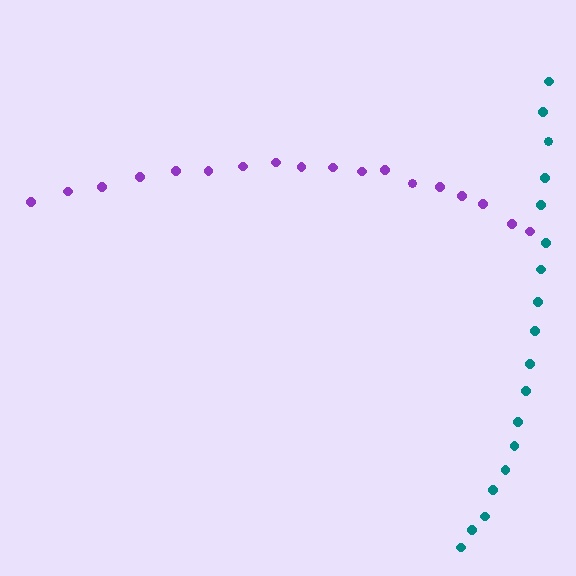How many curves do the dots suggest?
There are 2 distinct paths.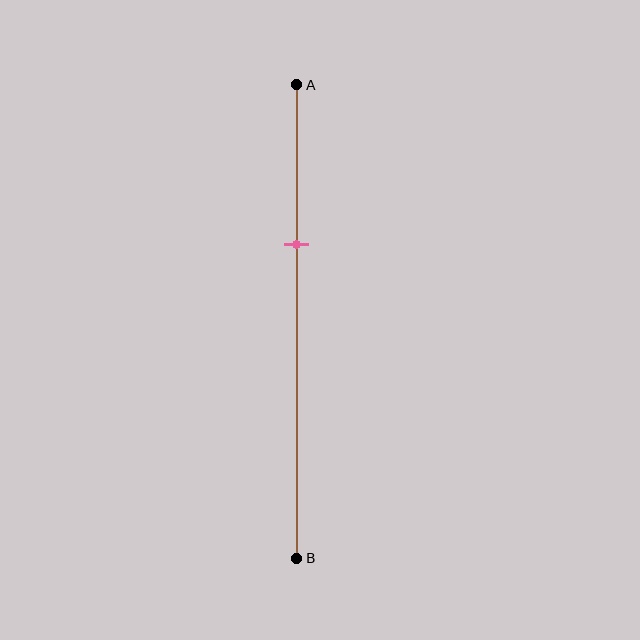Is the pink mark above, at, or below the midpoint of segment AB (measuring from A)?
The pink mark is above the midpoint of segment AB.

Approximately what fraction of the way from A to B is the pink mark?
The pink mark is approximately 35% of the way from A to B.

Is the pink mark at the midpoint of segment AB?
No, the mark is at about 35% from A, not at the 50% midpoint.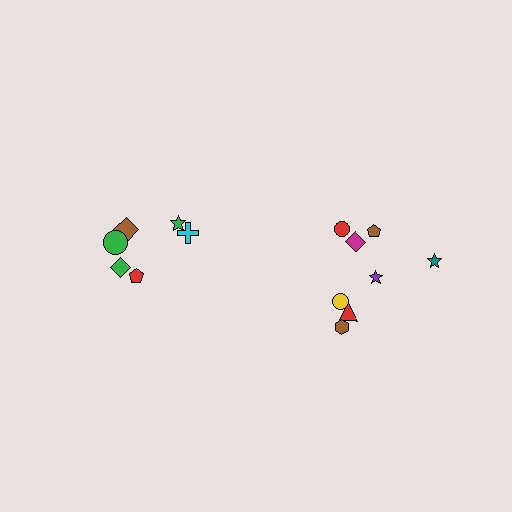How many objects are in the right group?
There are 8 objects.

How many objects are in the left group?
There are 6 objects.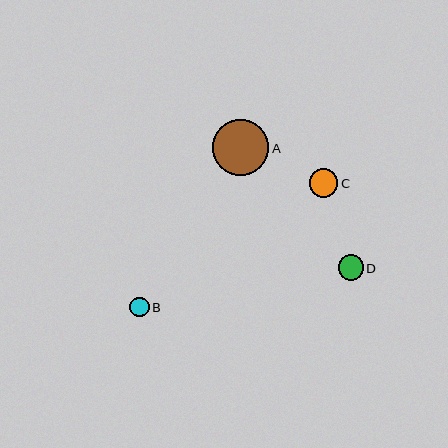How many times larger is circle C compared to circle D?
Circle C is approximately 1.1 times the size of circle D.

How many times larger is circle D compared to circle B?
Circle D is approximately 1.3 times the size of circle B.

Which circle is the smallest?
Circle B is the smallest with a size of approximately 20 pixels.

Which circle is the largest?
Circle A is the largest with a size of approximately 56 pixels.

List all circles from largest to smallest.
From largest to smallest: A, C, D, B.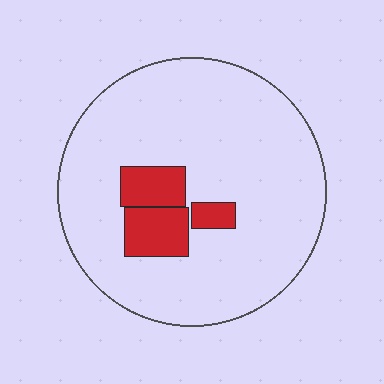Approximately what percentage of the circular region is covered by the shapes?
Approximately 15%.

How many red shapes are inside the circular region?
3.